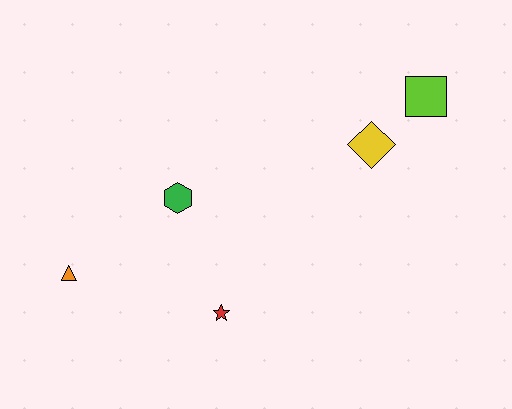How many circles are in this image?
There are no circles.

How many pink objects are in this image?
There are no pink objects.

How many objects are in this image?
There are 5 objects.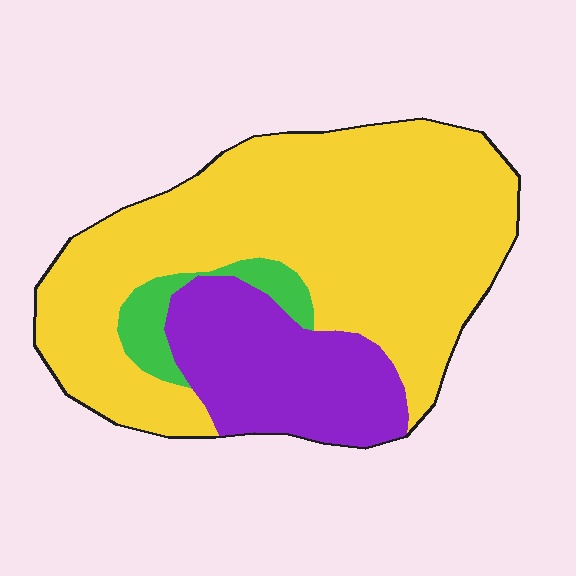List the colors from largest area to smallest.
From largest to smallest: yellow, purple, green.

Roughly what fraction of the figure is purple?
Purple takes up between a sixth and a third of the figure.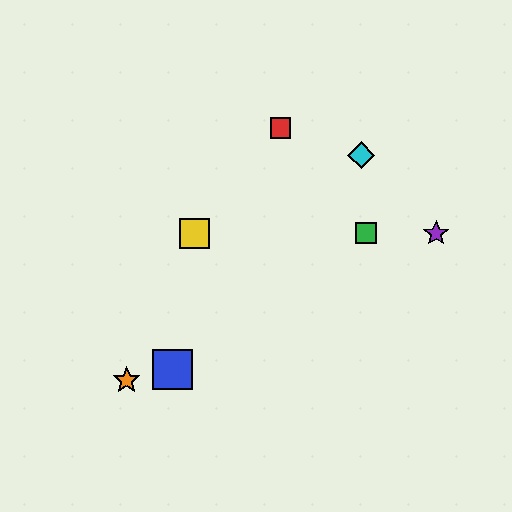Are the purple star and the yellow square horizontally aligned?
Yes, both are at y≈233.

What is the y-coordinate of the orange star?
The orange star is at y≈380.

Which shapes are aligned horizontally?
The green square, the yellow square, the purple star are aligned horizontally.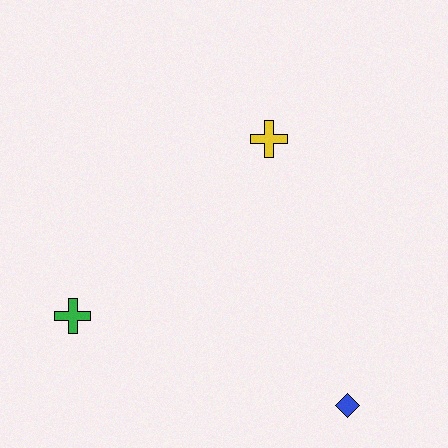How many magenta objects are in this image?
There are no magenta objects.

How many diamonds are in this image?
There is 1 diamond.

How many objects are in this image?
There are 3 objects.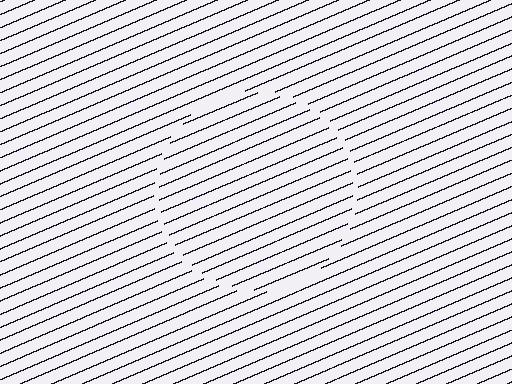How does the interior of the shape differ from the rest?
The interior of the shape contains the same grating, shifted by half a period — the contour is defined by the phase discontinuity where line-ends from the inner and outer gratings abut.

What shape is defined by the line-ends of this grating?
An illusory circle. The interior of the shape contains the same grating, shifted by half a period — the contour is defined by the phase discontinuity where line-ends from the inner and outer gratings abut.